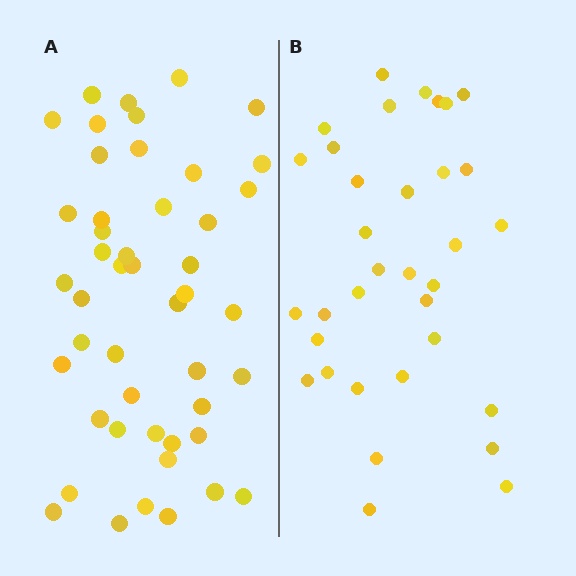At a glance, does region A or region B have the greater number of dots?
Region A (the left region) has more dots.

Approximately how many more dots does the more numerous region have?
Region A has approximately 15 more dots than region B.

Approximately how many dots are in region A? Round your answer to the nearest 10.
About 50 dots. (The exact count is 47, which rounds to 50.)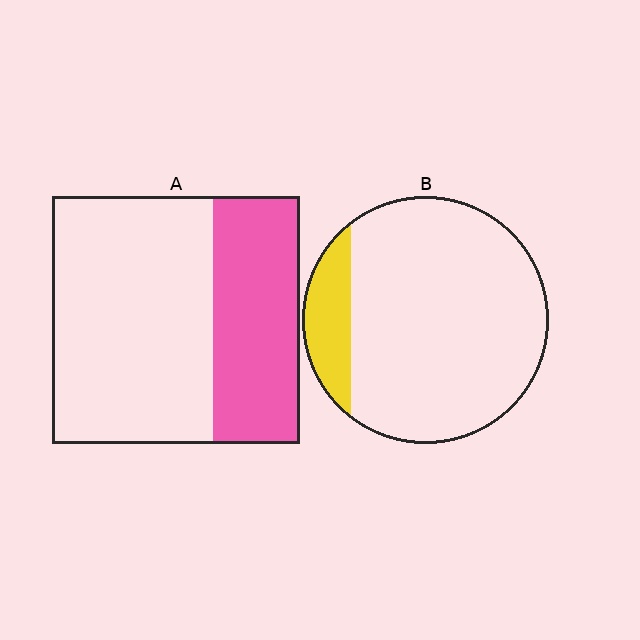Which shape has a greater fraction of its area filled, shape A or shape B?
Shape A.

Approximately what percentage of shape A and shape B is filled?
A is approximately 35% and B is approximately 15%.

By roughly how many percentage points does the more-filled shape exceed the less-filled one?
By roughly 20 percentage points (A over B).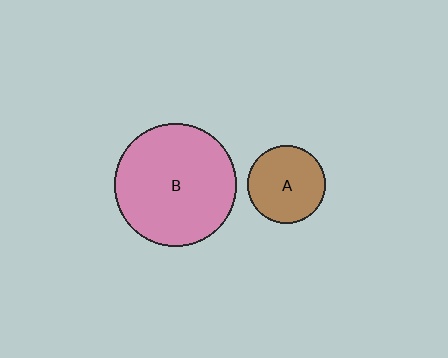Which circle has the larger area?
Circle B (pink).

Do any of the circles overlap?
No, none of the circles overlap.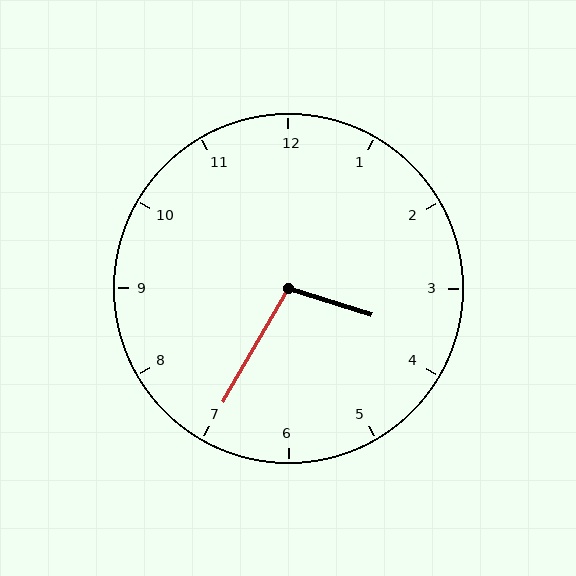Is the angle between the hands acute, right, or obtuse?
It is obtuse.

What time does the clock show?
3:35.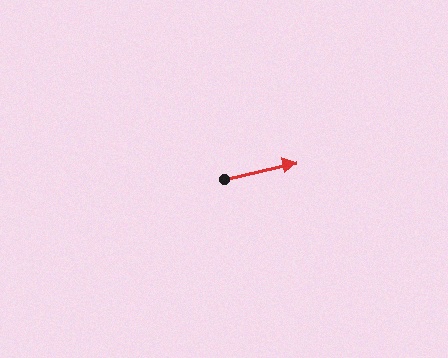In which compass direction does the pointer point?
East.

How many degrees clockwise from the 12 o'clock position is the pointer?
Approximately 77 degrees.